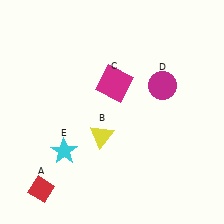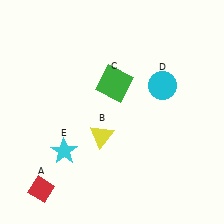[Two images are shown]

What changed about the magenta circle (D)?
In Image 1, D is magenta. In Image 2, it changed to cyan.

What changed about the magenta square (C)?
In Image 1, C is magenta. In Image 2, it changed to green.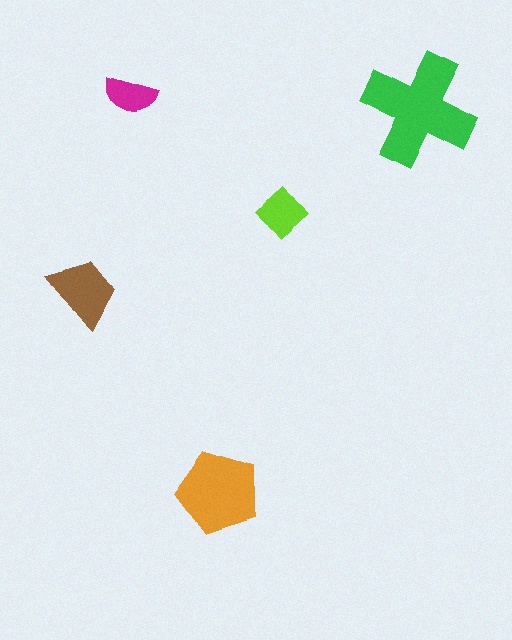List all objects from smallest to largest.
The magenta semicircle, the lime diamond, the brown trapezoid, the orange pentagon, the green cross.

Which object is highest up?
The magenta semicircle is topmost.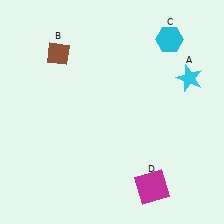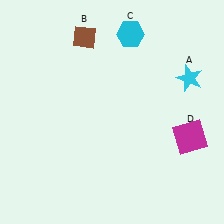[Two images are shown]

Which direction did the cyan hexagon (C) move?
The cyan hexagon (C) moved left.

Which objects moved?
The objects that moved are: the brown diamond (B), the cyan hexagon (C), the magenta square (D).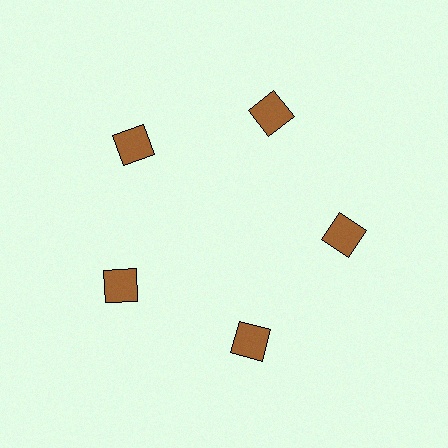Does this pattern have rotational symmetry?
Yes, this pattern has 5-fold rotational symmetry. It looks the same after rotating 72 degrees around the center.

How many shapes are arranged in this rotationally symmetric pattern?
There are 5 shapes, arranged in 5 groups of 1.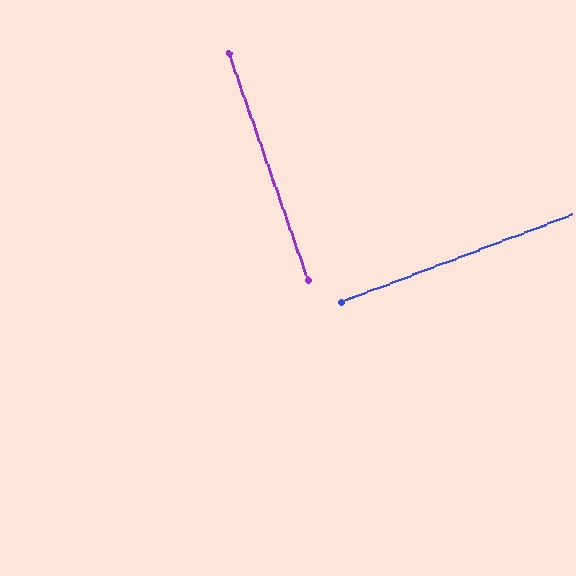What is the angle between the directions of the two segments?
Approximately 89 degrees.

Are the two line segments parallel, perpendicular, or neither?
Perpendicular — they meet at approximately 89°.